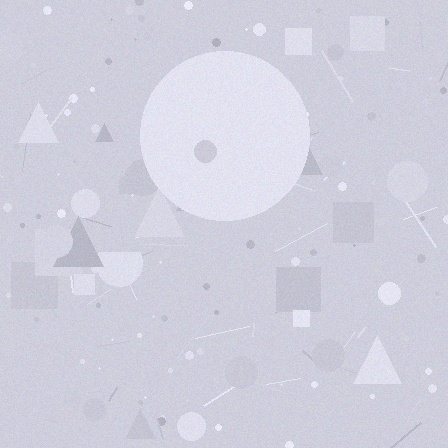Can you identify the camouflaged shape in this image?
The camouflaged shape is a circle.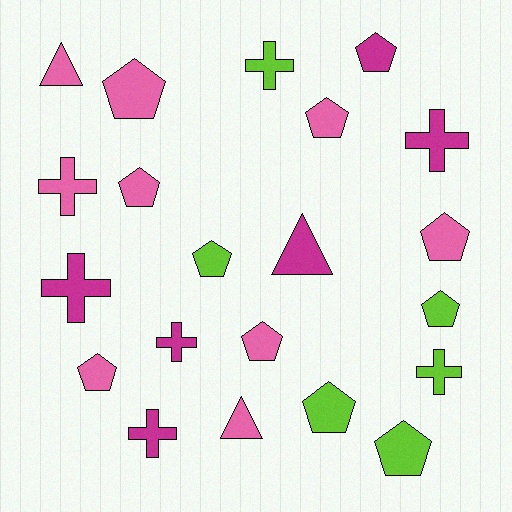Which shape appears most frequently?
Pentagon, with 11 objects.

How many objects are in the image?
There are 21 objects.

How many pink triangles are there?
There are 2 pink triangles.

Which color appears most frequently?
Pink, with 9 objects.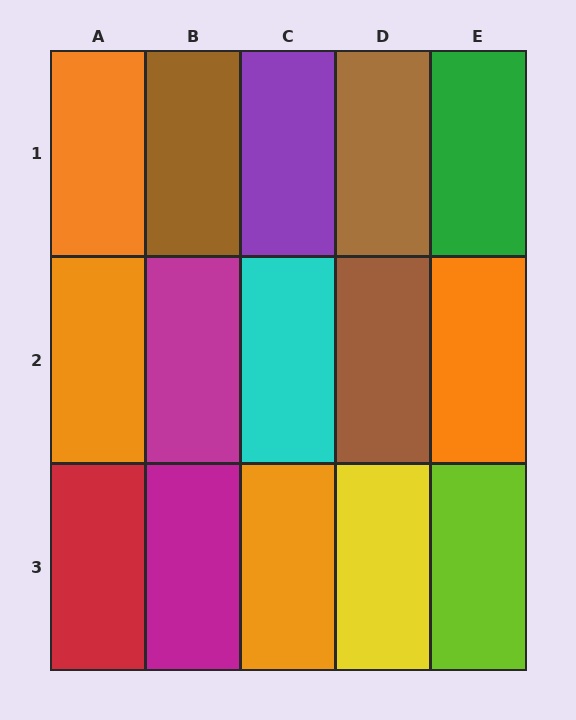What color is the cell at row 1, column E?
Green.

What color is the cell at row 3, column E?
Lime.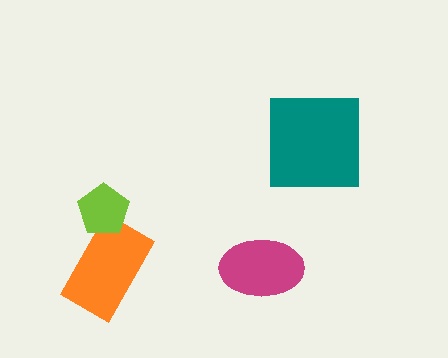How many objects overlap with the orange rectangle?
1 object overlaps with the orange rectangle.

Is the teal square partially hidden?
No, no other shape covers it.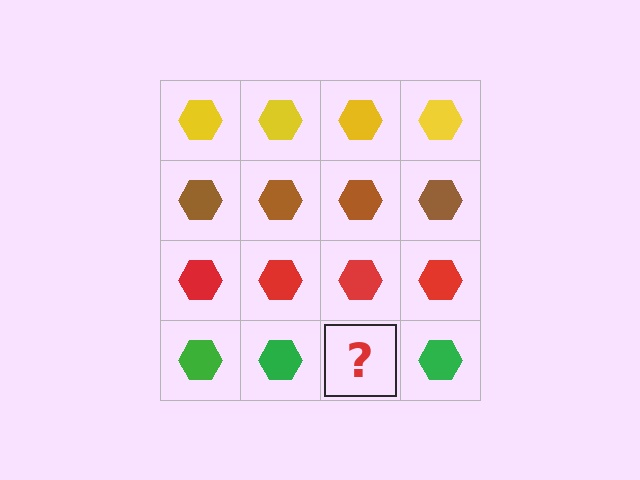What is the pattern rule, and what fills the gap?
The rule is that each row has a consistent color. The gap should be filled with a green hexagon.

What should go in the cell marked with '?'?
The missing cell should contain a green hexagon.